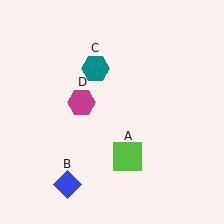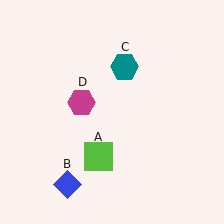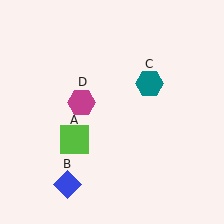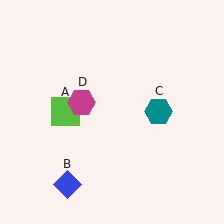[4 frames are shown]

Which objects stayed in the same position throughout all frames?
Blue diamond (object B) and magenta hexagon (object D) remained stationary.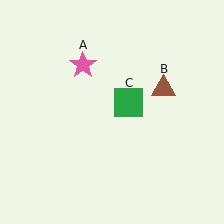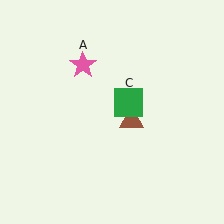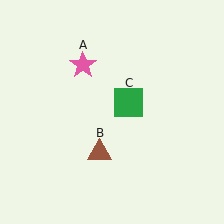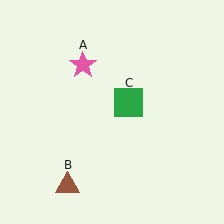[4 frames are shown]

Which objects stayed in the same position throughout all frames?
Pink star (object A) and green square (object C) remained stationary.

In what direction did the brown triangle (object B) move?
The brown triangle (object B) moved down and to the left.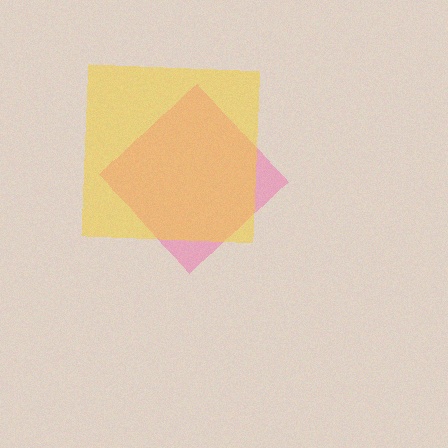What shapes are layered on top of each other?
The layered shapes are: a pink diamond, a yellow square.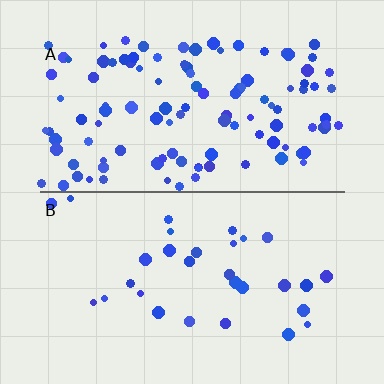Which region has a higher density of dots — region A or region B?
A (the top).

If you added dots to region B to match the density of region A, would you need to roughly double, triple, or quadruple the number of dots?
Approximately quadruple.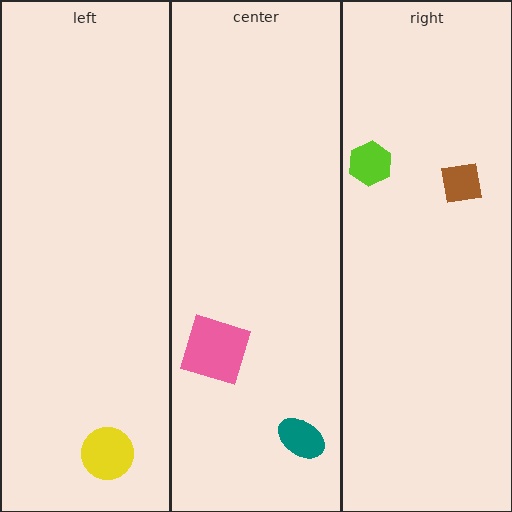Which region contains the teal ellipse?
The center region.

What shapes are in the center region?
The teal ellipse, the pink square.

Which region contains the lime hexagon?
The right region.